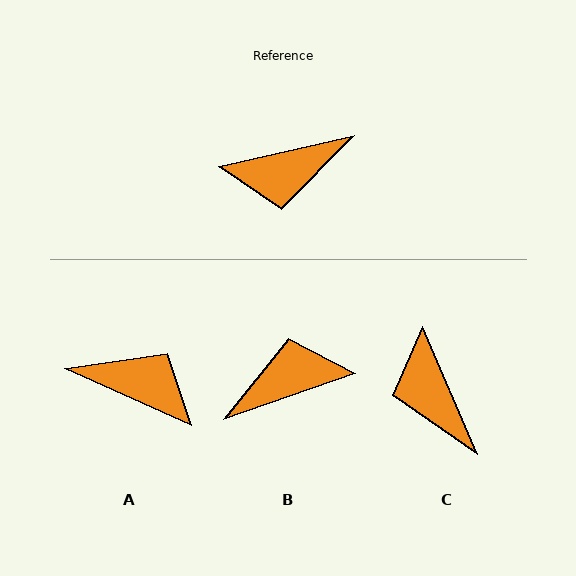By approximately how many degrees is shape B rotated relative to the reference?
Approximately 174 degrees clockwise.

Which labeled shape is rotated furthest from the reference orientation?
B, about 174 degrees away.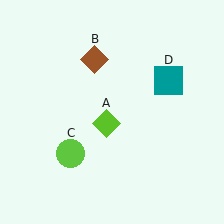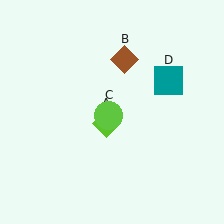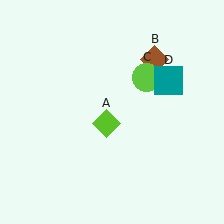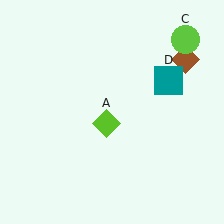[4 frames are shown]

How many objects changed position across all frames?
2 objects changed position: brown diamond (object B), lime circle (object C).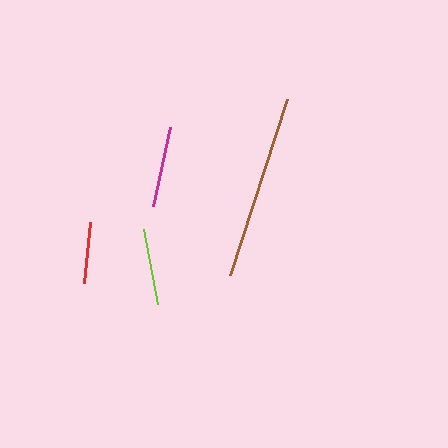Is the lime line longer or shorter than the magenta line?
The magenta line is longer than the lime line.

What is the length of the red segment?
The red segment is approximately 61 pixels long.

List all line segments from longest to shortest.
From longest to shortest: brown, magenta, lime, red.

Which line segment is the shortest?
The red line is the shortest at approximately 61 pixels.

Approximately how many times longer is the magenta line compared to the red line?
The magenta line is approximately 1.3 times the length of the red line.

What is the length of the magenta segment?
The magenta segment is approximately 81 pixels long.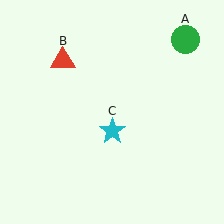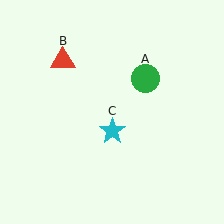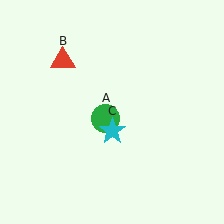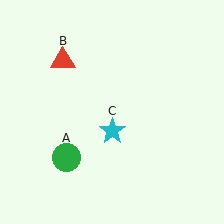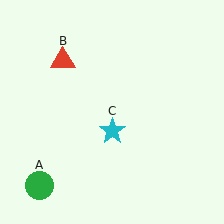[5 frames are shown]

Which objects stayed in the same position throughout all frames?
Red triangle (object B) and cyan star (object C) remained stationary.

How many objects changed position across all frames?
1 object changed position: green circle (object A).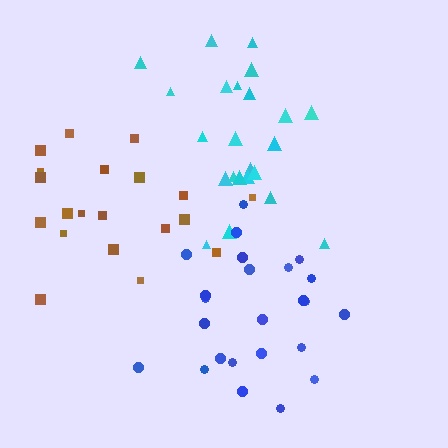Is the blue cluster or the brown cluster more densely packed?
Blue.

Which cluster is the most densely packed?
Blue.